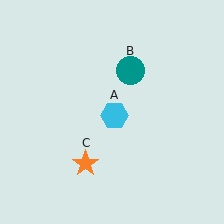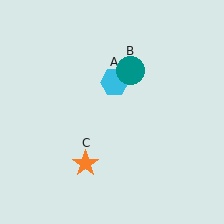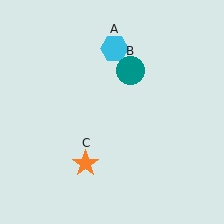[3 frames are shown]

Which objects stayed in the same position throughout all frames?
Teal circle (object B) and orange star (object C) remained stationary.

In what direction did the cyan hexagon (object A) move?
The cyan hexagon (object A) moved up.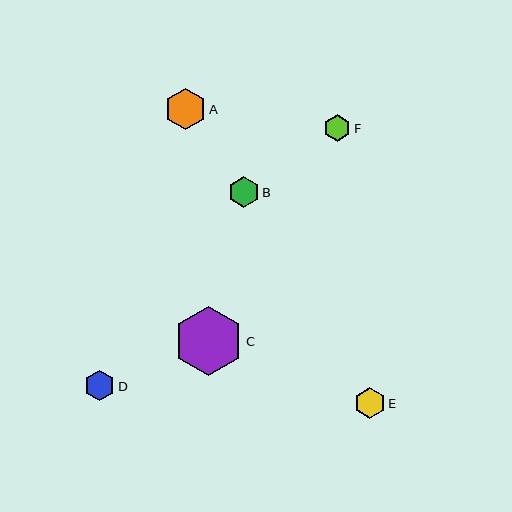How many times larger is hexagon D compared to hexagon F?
Hexagon D is approximately 1.2 times the size of hexagon F.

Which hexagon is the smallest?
Hexagon F is the smallest with a size of approximately 27 pixels.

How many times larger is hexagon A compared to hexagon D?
Hexagon A is approximately 1.3 times the size of hexagon D.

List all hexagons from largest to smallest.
From largest to smallest: C, A, E, B, D, F.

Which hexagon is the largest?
Hexagon C is the largest with a size of approximately 70 pixels.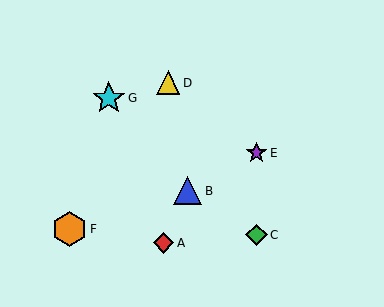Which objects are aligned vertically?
Objects C, E are aligned vertically.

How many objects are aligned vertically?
2 objects (C, E) are aligned vertically.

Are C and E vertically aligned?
Yes, both are at x≈256.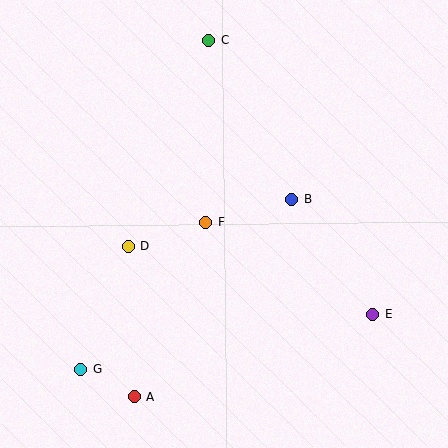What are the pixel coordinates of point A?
Point A is at (134, 397).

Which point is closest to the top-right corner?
Point C is closest to the top-right corner.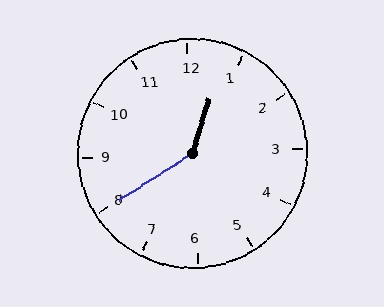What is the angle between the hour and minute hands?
Approximately 140 degrees.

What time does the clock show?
12:40.